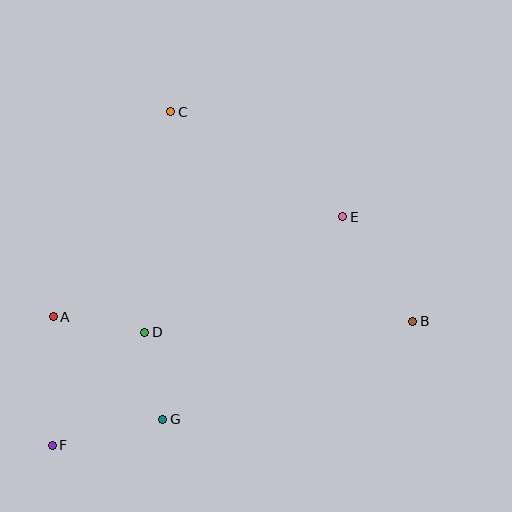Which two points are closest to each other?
Points D and G are closest to each other.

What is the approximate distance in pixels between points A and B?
The distance between A and B is approximately 360 pixels.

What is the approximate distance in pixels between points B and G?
The distance between B and G is approximately 269 pixels.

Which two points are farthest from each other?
Points B and F are farthest from each other.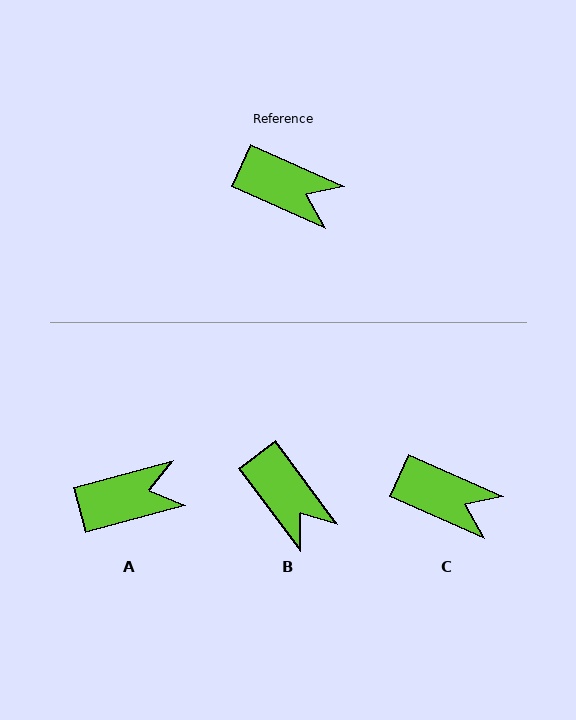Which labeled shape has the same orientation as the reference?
C.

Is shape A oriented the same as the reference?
No, it is off by about 39 degrees.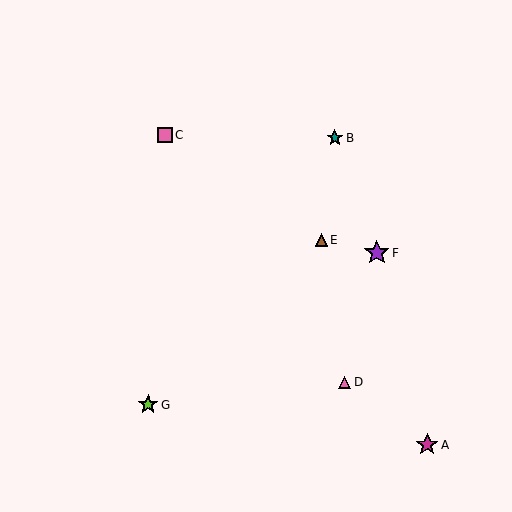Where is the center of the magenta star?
The center of the magenta star is at (427, 445).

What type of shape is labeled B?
Shape B is a teal star.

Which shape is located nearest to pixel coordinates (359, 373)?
The pink triangle (labeled D) at (345, 382) is nearest to that location.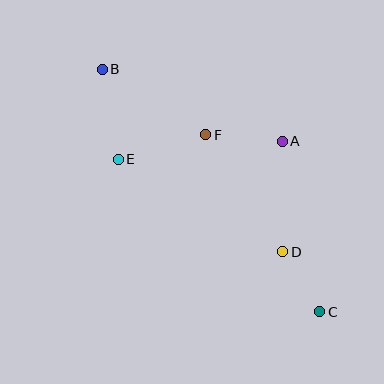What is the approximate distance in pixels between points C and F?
The distance between C and F is approximately 210 pixels.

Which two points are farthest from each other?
Points B and C are farthest from each other.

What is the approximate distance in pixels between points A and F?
The distance between A and F is approximately 77 pixels.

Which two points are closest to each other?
Points C and D are closest to each other.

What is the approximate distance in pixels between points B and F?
The distance between B and F is approximately 123 pixels.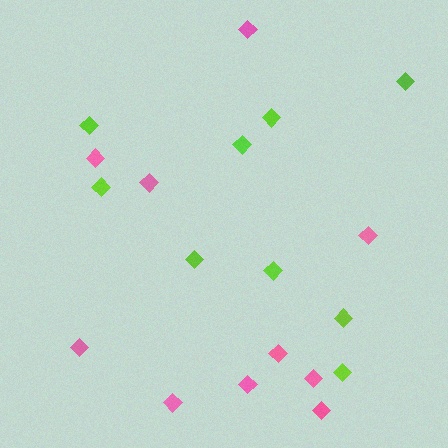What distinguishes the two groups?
There are 2 groups: one group of pink diamonds (10) and one group of lime diamonds (9).